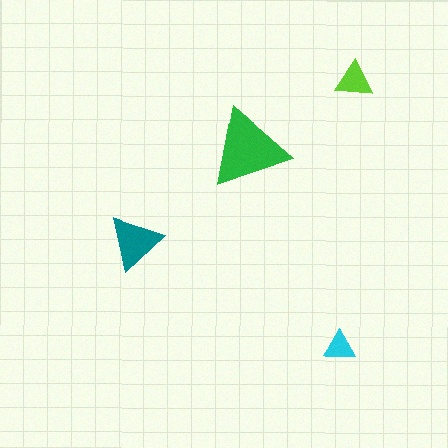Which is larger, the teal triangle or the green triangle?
The green one.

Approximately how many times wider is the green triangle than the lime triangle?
About 2 times wider.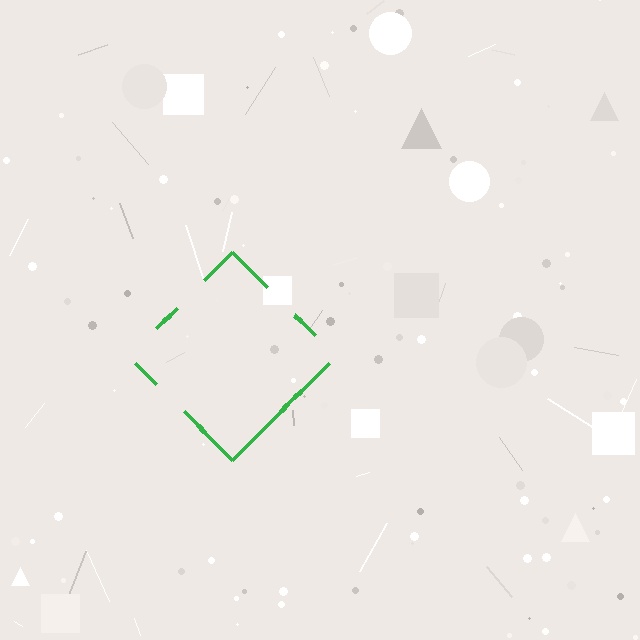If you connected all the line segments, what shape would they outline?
They would outline a diamond.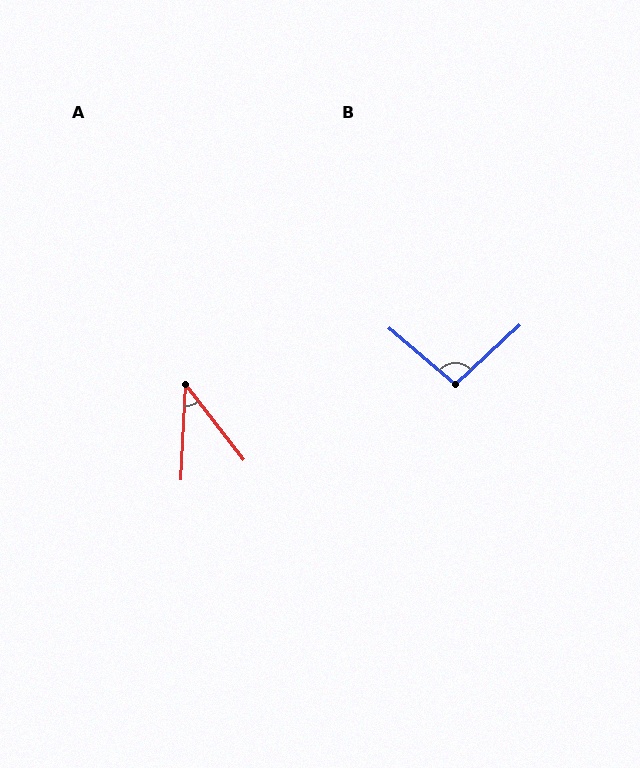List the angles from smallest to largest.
A (40°), B (97°).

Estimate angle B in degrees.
Approximately 97 degrees.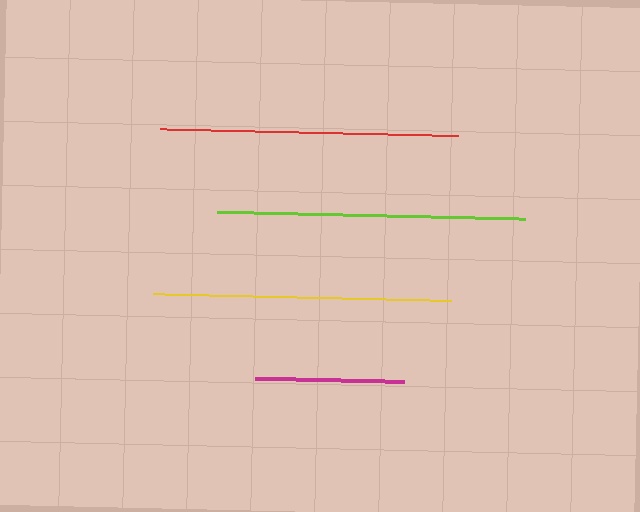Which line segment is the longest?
The lime line is the longest at approximately 308 pixels.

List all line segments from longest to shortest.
From longest to shortest: lime, red, yellow, magenta.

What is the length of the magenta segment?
The magenta segment is approximately 149 pixels long.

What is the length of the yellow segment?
The yellow segment is approximately 298 pixels long.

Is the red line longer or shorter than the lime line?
The lime line is longer than the red line.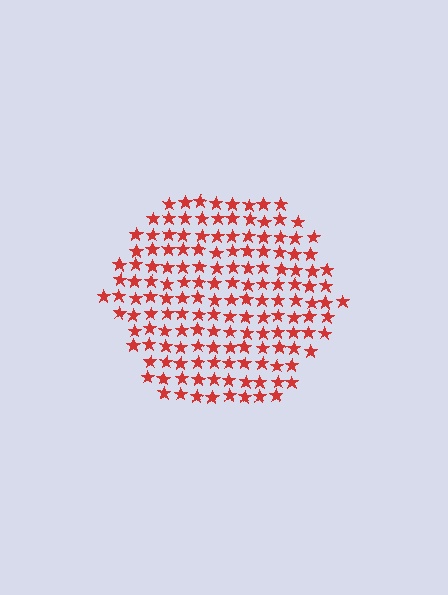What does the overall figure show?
The overall figure shows a hexagon.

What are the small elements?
The small elements are stars.